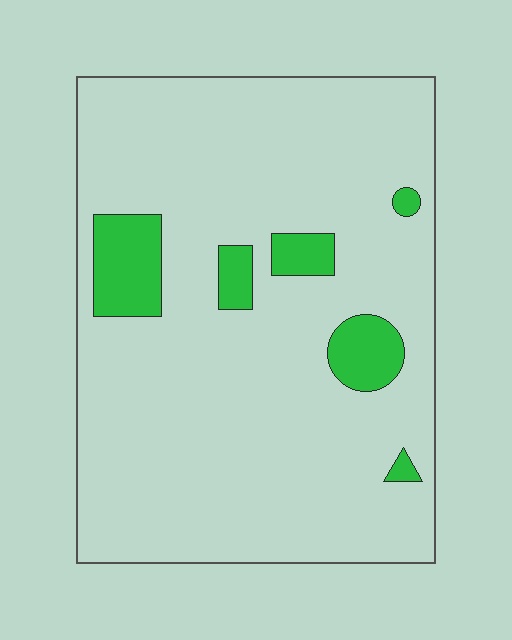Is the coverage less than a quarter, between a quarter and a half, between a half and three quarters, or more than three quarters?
Less than a quarter.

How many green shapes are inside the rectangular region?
6.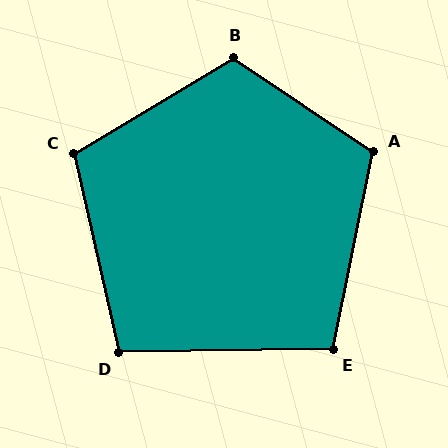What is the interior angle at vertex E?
Approximately 102 degrees (obtuse).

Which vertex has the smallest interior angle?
D, at approximately 102 degrees.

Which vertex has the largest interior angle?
B, at approximately 115 degrees.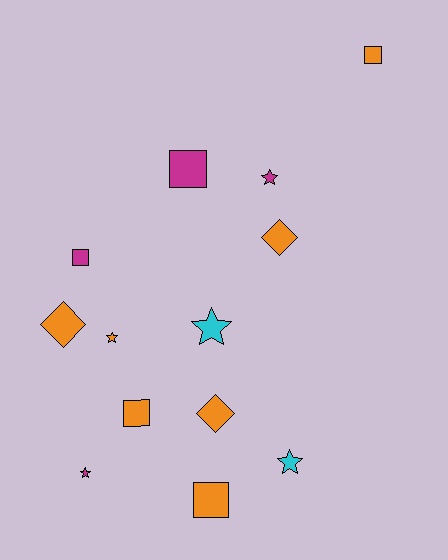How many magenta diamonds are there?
There are no magenta diamonds.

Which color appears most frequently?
Orange, with 7 objects.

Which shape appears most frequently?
Star, with 5 objects.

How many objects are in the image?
There are 13 objects.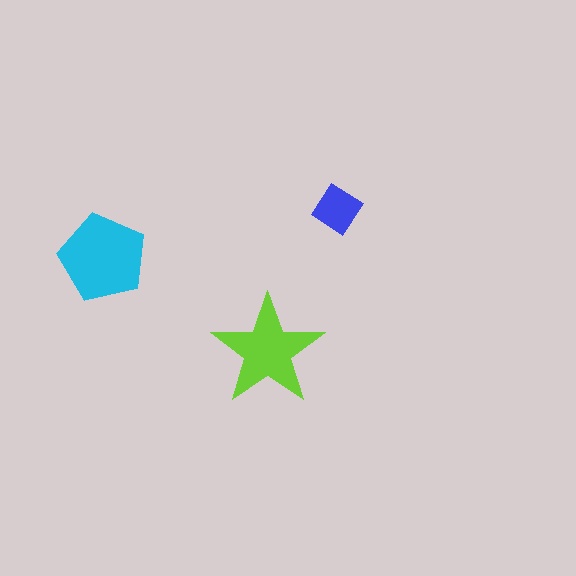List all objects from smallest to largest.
The blue diamond, the lime star, the cyan pentagon.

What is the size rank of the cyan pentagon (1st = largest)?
1st.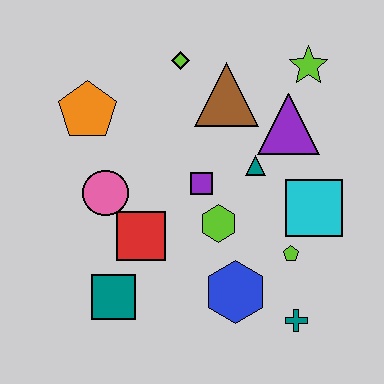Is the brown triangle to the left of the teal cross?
Yes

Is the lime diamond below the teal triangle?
No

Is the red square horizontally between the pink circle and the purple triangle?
Yes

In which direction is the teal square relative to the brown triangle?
The teal square is below the brown triangle.